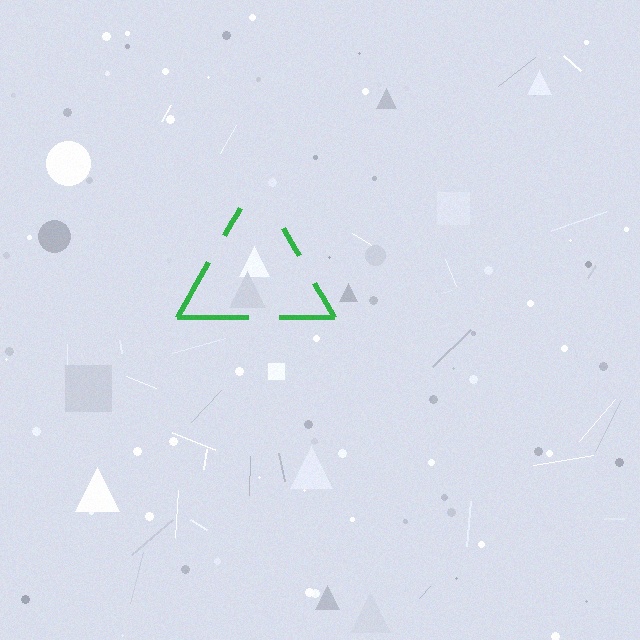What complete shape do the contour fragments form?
The contour fragments form a triangle.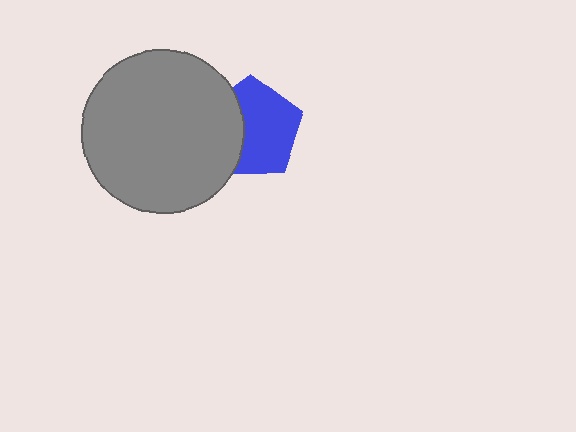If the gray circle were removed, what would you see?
You would see the complete blue pentagon.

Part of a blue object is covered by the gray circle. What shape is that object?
It is a pentagon.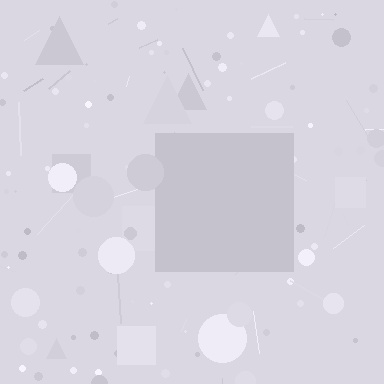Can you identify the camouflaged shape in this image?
The camouflaged shape is a square.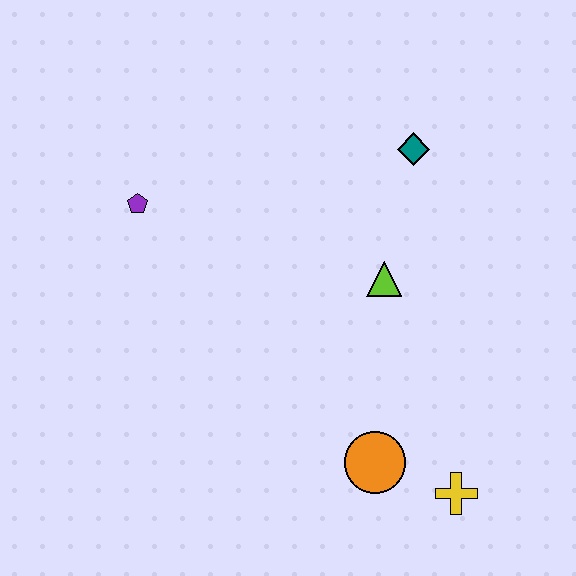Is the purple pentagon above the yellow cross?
Yes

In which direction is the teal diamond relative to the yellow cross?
The teal diamond is above the yellow cross.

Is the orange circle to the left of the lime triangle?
Yes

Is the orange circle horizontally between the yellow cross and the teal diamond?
No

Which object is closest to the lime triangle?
The teal diamond is closest to the lime triangle.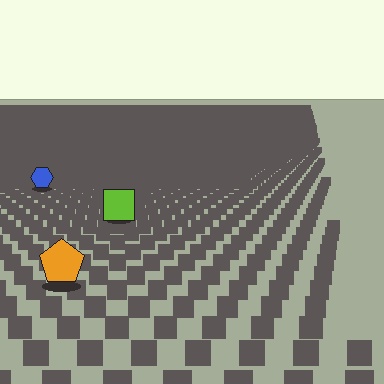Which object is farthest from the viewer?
The blue hexagon is farthest from the viewer. It appears smaller and the ground texture around it is denser.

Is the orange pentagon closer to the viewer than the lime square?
Yes. The orange pentagon is closer — you can tell from the texture gradient: the ground texture is coarser near it.